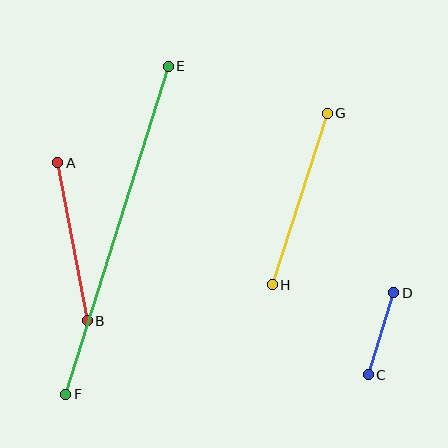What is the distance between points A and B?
The distance is approximately 161 pixels.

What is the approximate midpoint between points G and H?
The midpoint is at approximately (300, 199) pixels.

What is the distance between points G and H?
The distance is approximately 180 pixels.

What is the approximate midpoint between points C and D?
The midpoint is at approximately (381, 334) pixels.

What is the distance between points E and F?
The distance is approximately 344 pixels.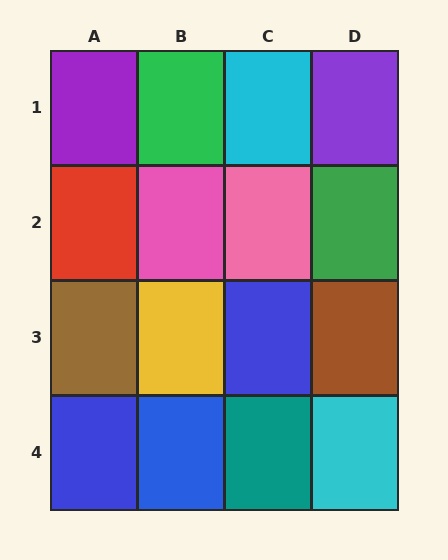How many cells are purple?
2 cells are purple.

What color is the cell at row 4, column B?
Blue.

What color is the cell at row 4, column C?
Teal.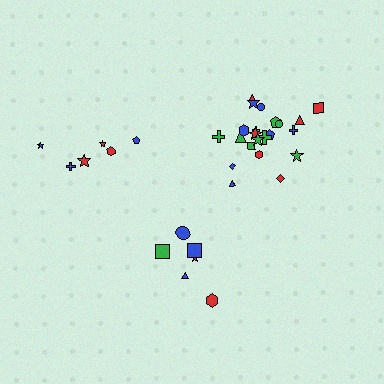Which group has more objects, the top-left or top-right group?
The top-right group.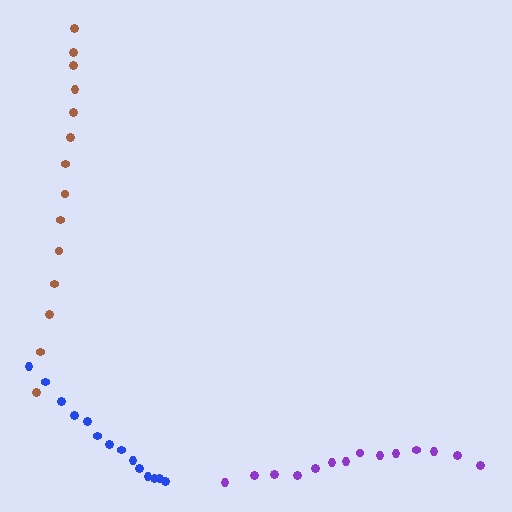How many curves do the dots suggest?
There are 3 distinct paths.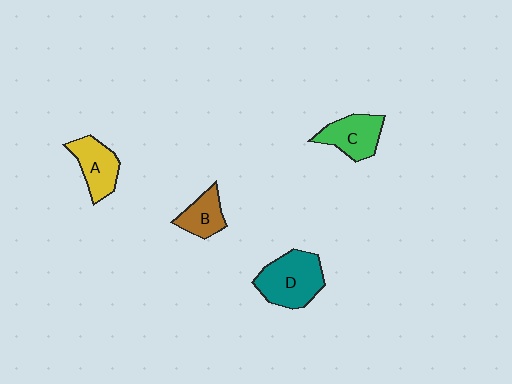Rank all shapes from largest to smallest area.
From largest to smallest: D (teal), C (green), A (yellow), B (brown).